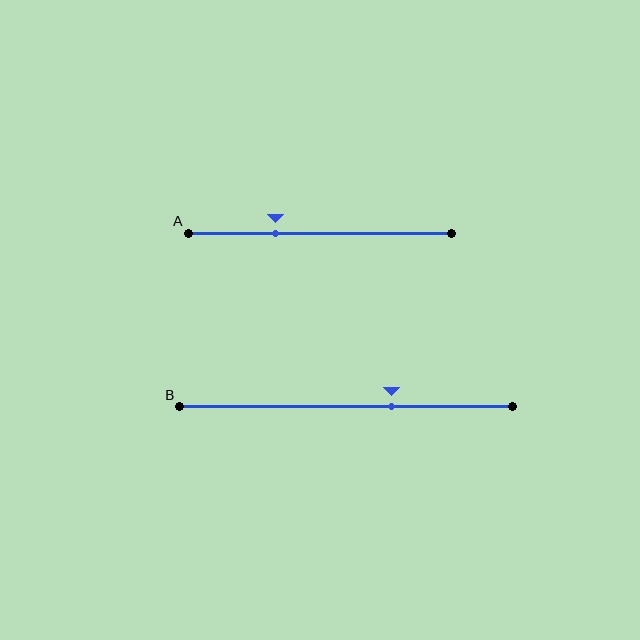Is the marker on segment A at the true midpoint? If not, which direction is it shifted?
No, the marker on segment A is shifted to the left by about 17% of the segment length.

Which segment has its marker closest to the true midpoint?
Segment B has its marker closest to the true midpoint.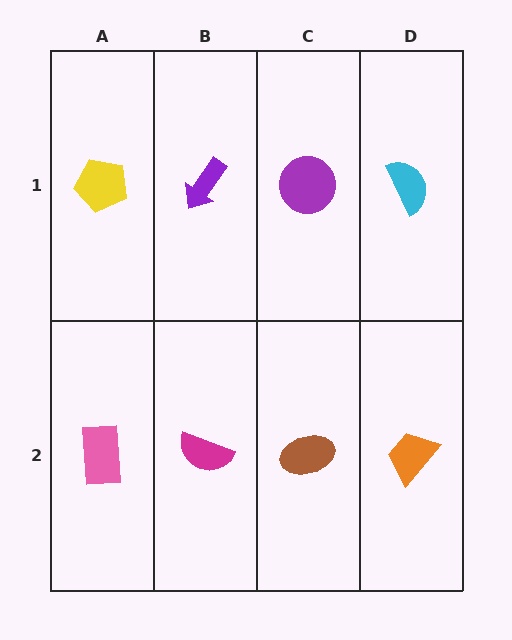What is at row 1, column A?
A yellow pentagon.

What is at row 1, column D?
A cyan semicircle.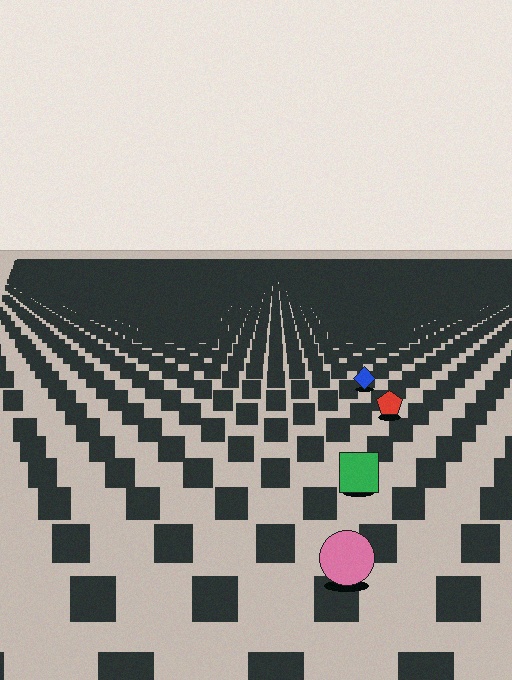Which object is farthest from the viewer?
The blue diamond is farthest from the viewer. It appears smaller and the ground texture around it is denser.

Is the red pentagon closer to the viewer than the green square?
No. The green square is closer — you can tell from the texture gradient: the ground texture is coarser near it.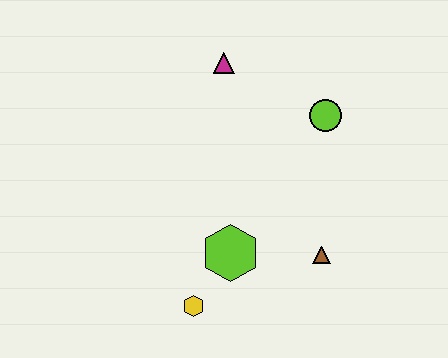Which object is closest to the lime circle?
The magenta triangle is closest to the lime circle.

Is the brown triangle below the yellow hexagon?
No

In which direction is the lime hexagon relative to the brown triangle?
The lime hexagon is to the left of the brown triangle.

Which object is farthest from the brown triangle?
The magenta triangle is farthest from the brown triangle.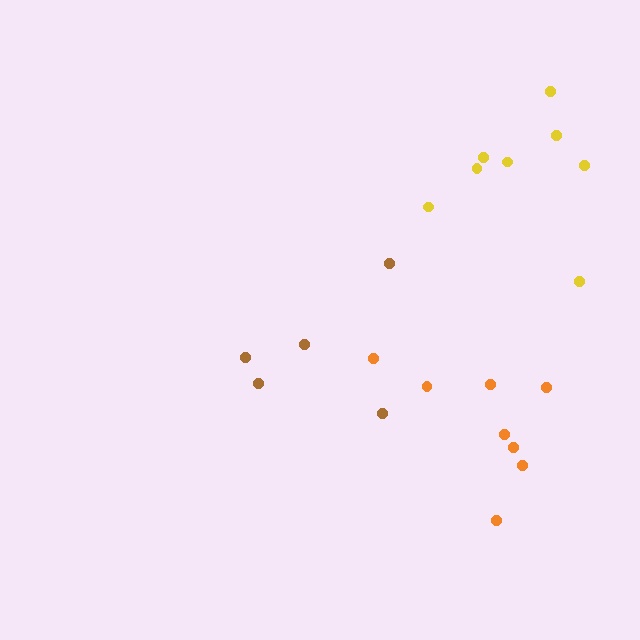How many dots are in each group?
Group 1: 8 dots, Group 2: 5 dots, Group 3: 8 dots (21 total).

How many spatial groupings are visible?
There are 3 spatial groupings.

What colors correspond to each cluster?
The clusters are colored: orange, brown, yellow.